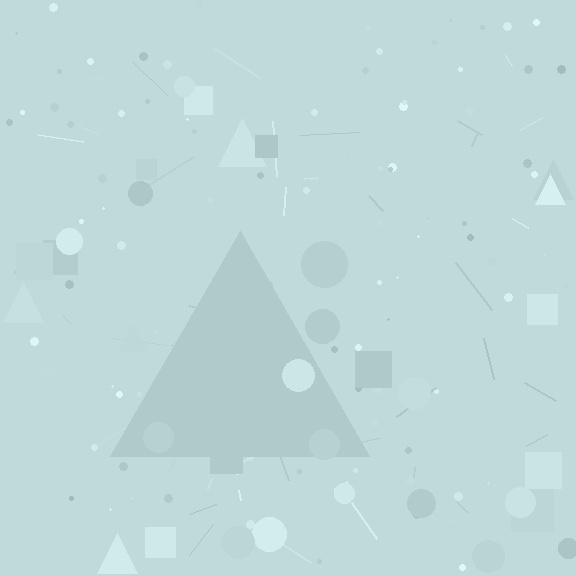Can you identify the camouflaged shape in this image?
The camouflaged shape is a triangle.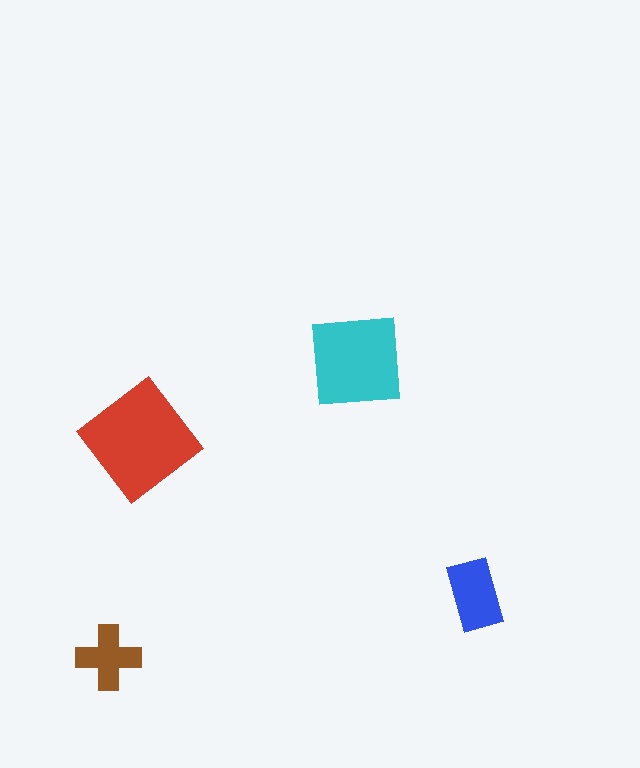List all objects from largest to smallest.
The red diamond, the cyan square, the blue rectangle, the brown cross.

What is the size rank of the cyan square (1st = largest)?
2nd.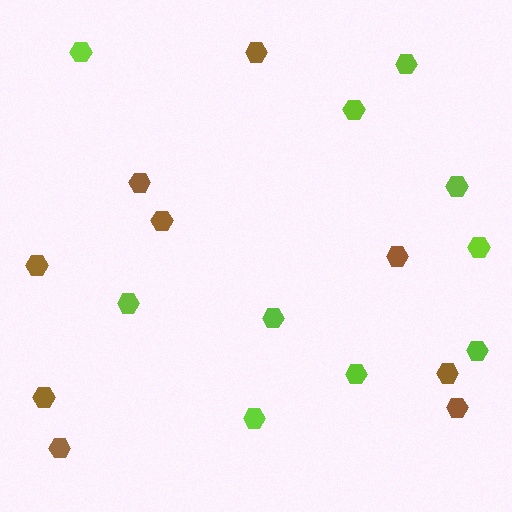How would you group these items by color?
There are 2 groups: one group of lime hexagons (10) and one group of brown hexagons (9).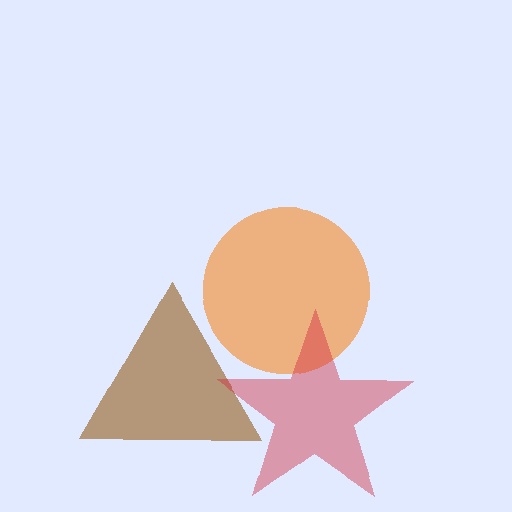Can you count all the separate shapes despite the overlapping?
Yes, there are 3 separate shapes.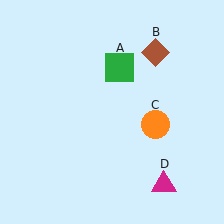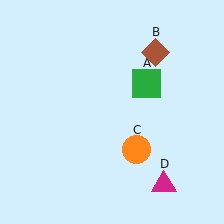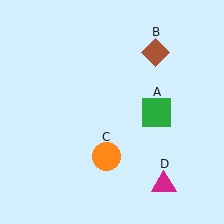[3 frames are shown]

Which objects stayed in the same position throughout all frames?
Brown diamond (object B) and magenta triangle (object D) remained stationary.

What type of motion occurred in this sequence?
The green square (object A), orange circle (object C) rotated clockwise around the center of the scene.